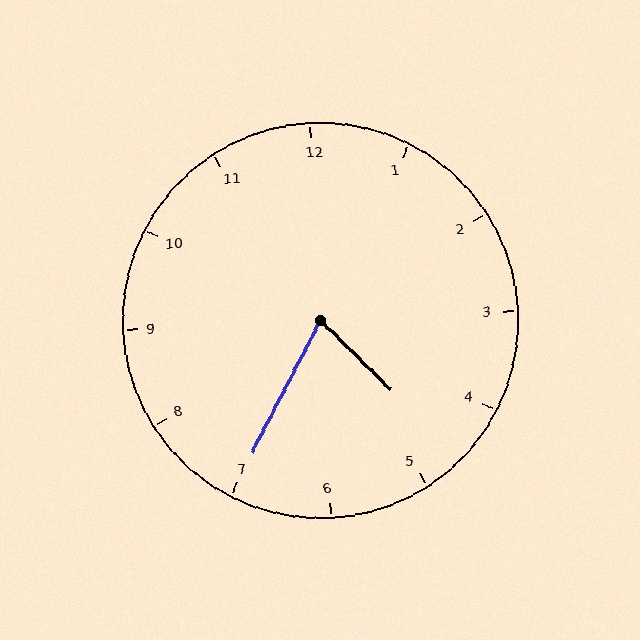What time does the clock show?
4:35.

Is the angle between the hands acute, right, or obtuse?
It is acute.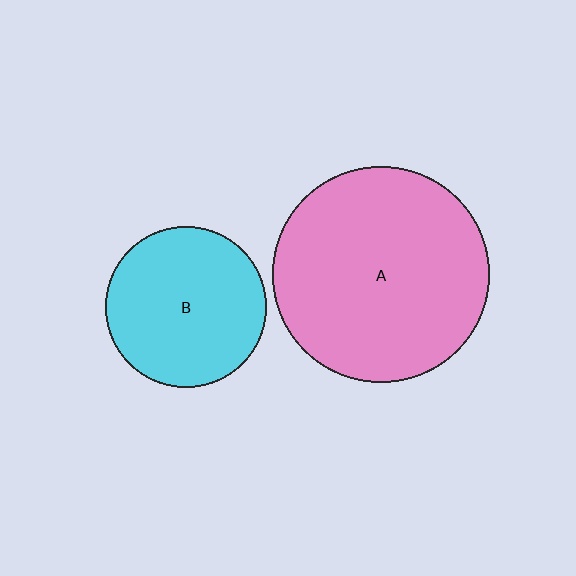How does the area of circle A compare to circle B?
Approximately 1.8 times.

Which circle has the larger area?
Circle A (pink).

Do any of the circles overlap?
No, none of the circles overlap.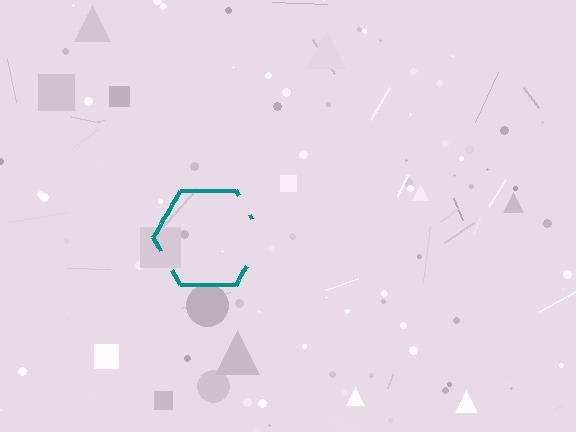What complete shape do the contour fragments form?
The contour fragments form a hexagon.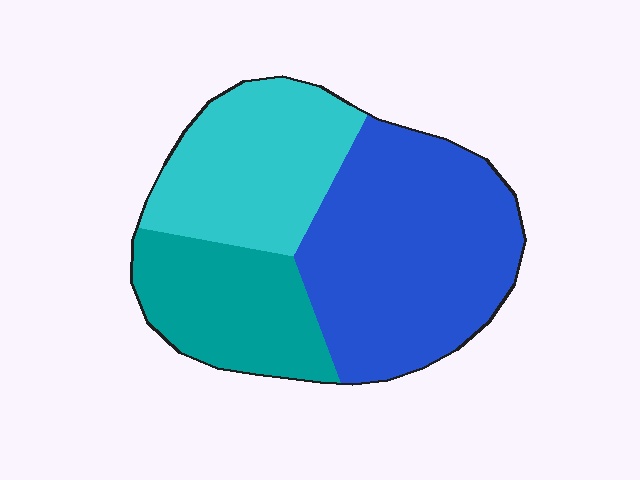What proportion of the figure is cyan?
Cyan covers roughly 30% of the figure.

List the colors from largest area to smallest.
From largest to smallest: blue, cyan, teal.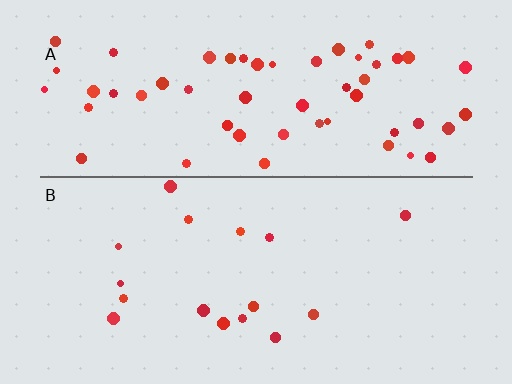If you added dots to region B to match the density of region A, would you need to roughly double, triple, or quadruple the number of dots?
Approximately quadruple.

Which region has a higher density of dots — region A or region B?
A (the top).